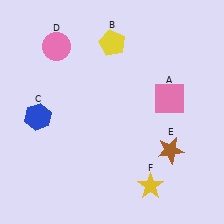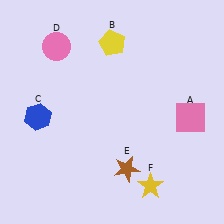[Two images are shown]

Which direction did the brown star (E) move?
The brown star (E) moved left.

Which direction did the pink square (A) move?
The pink square (A) moved right.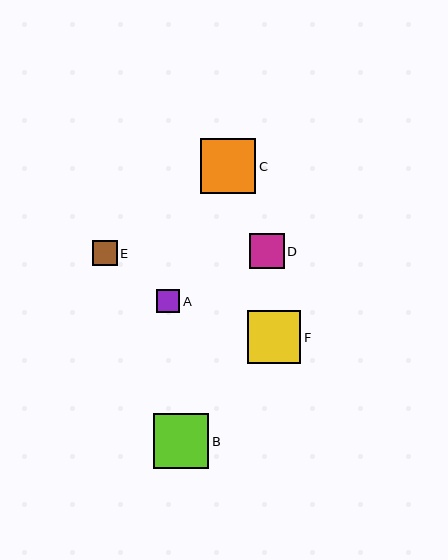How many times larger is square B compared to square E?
Square B is approximately 2.2 times the size of square E.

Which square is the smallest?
Square A is the smallest with a size of approximately 23 pixels.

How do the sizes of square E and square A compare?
Square E and square A are approximately the same size.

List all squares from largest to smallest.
From largest to smallest: C, B, F, D, E, A.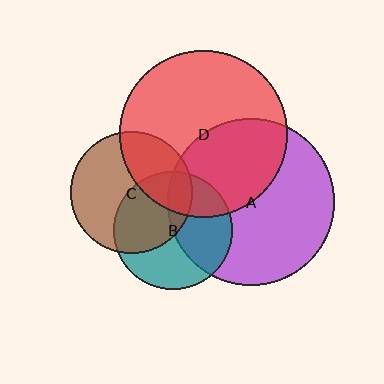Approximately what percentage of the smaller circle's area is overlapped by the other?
Approximately 45%.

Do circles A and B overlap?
Yes.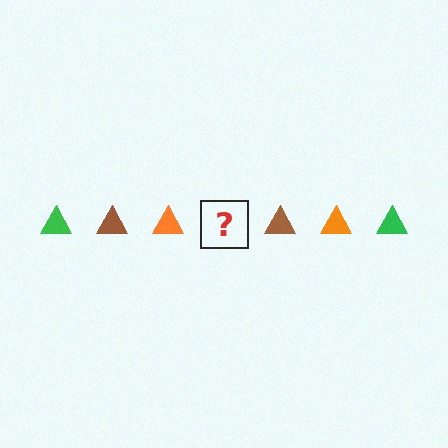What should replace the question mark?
The question mark should be replaced with a green triangle.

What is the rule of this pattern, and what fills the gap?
The rule is that the pattern cycles through green, brown, orange triangles. The gap should be filled with a green triangle.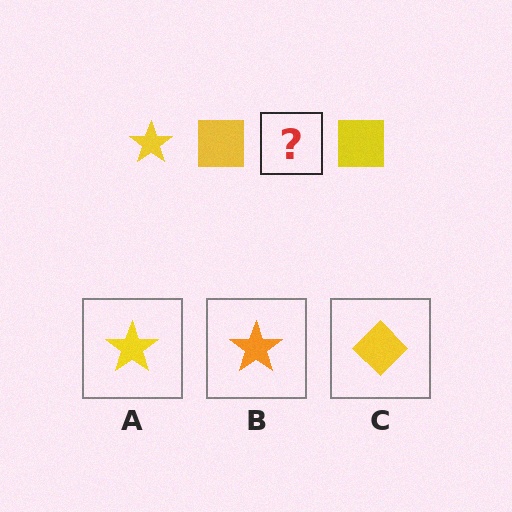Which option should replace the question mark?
Option A.